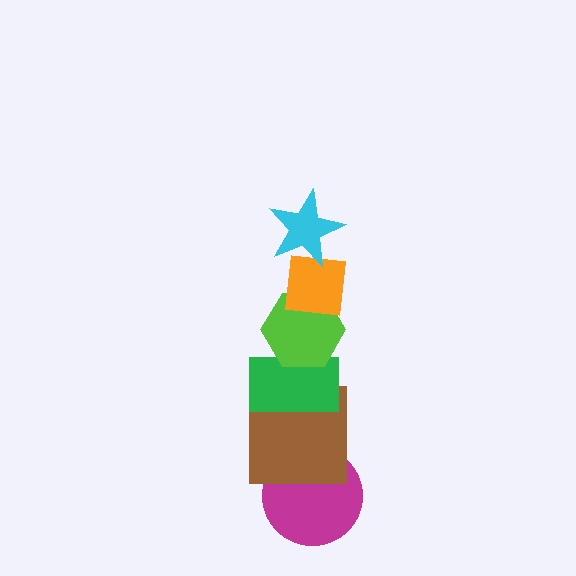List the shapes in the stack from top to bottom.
From top to bottom: the cyan star, the orange square, the lime hexagon, the green rectangle, the brown square, the magenta circle.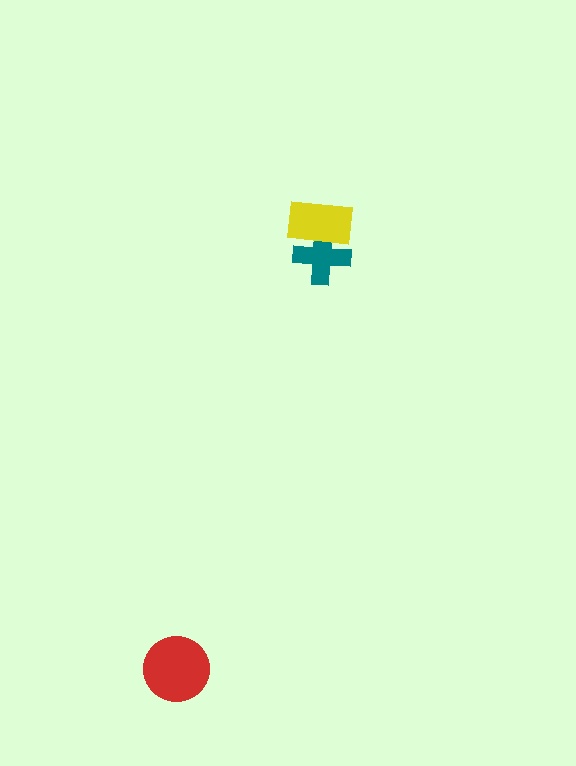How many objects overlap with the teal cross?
1 object overlaps with the teal cross.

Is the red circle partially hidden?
No, no other shape covers it.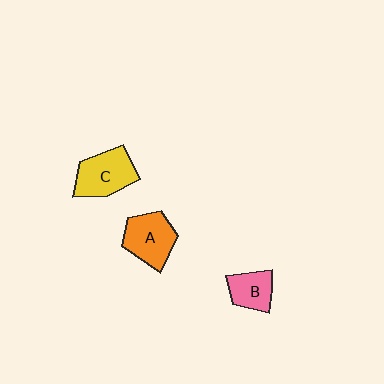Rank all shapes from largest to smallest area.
From largest to smallest: C (yellow), A (orange), B (pink).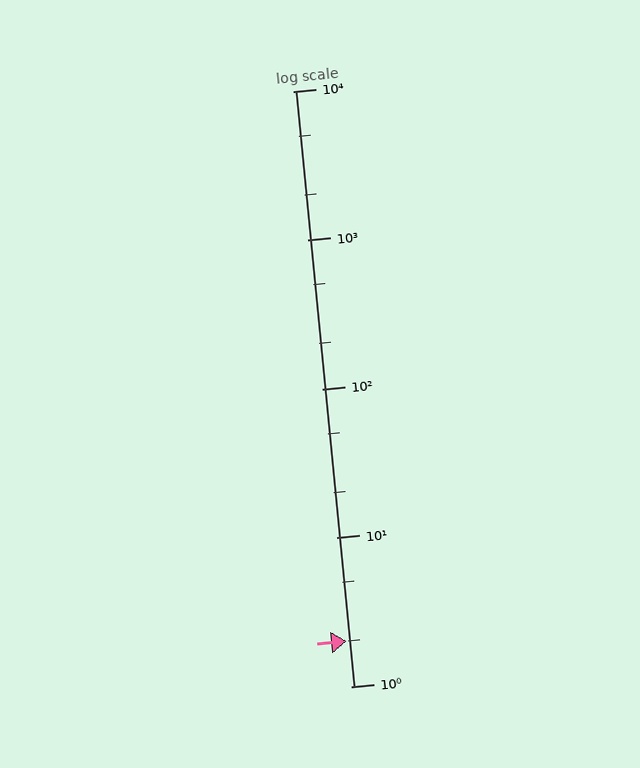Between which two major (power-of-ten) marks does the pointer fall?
The pointer is between 1 and 10.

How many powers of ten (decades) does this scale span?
The scale spans 4 decades, from 1 to 10000.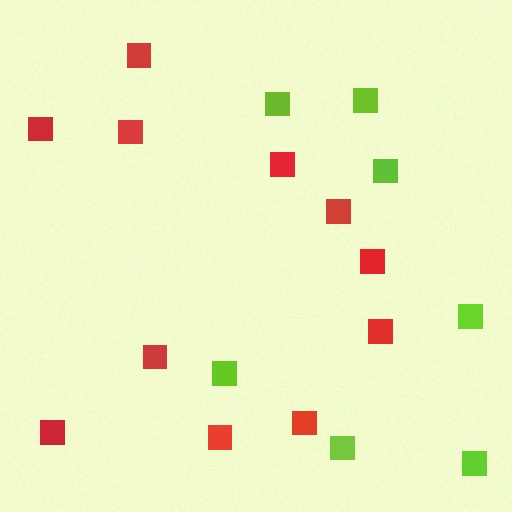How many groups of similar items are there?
There are 2 groups: one group of lime squares (7) and one group of red squares (11).